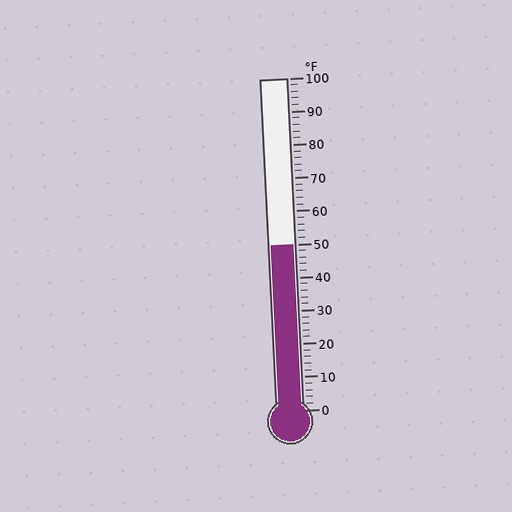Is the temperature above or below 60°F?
The temperature is below 60°F.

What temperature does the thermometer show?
The thermometer shows approximately 50°F.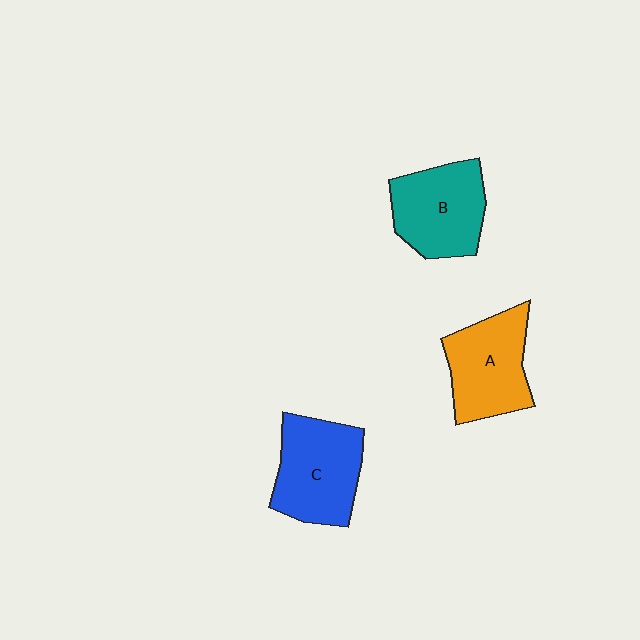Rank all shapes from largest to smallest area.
From largest to smallest: C (blue), B (teal), A (orange).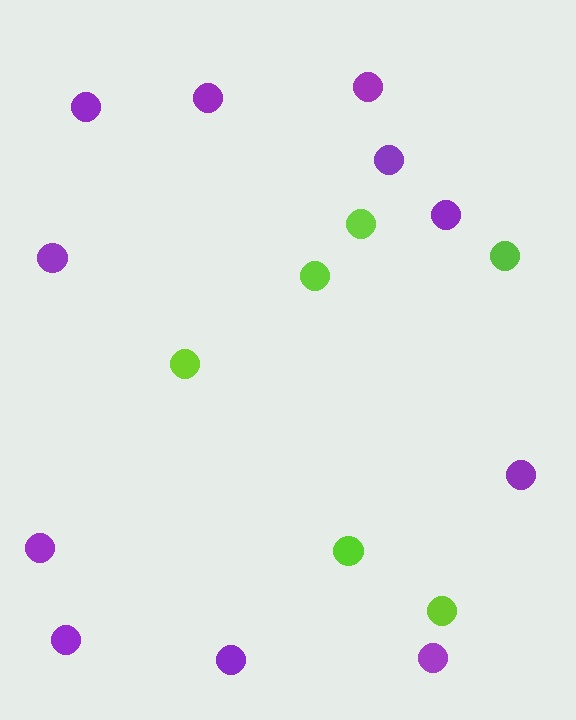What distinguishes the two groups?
There are 2 groups: one group of lime circles (6) and one group of purple circles (11).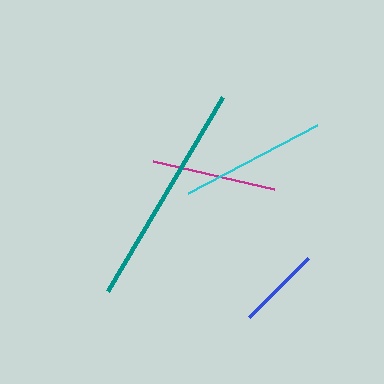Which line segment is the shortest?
The blue line is the shortest at approximately 84 pixels.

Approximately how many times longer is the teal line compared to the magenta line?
The teal line is approximately 1.8 times the length of the magenta line.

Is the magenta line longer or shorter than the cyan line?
The cyan line is longer than the magenta line.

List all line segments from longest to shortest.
From longest to shortest: teal, cyan, magenta, blue.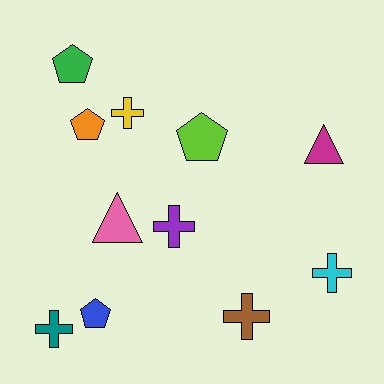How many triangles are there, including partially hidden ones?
There are 2 triangles.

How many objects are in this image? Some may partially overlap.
There are 11 objects.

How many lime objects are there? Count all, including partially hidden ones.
There is 1 lime object.